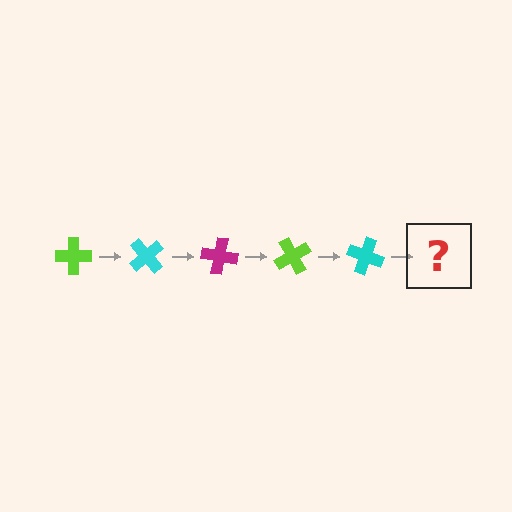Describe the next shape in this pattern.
It should be a magenta cross, rotated 250 degrees from the start.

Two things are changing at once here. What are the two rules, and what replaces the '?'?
The two rules are that it rotates 50 degrees each step and the color cycles through lime, cyan, and magenta. The '?' should be a magenta cross, rotated 250 degrees from the start.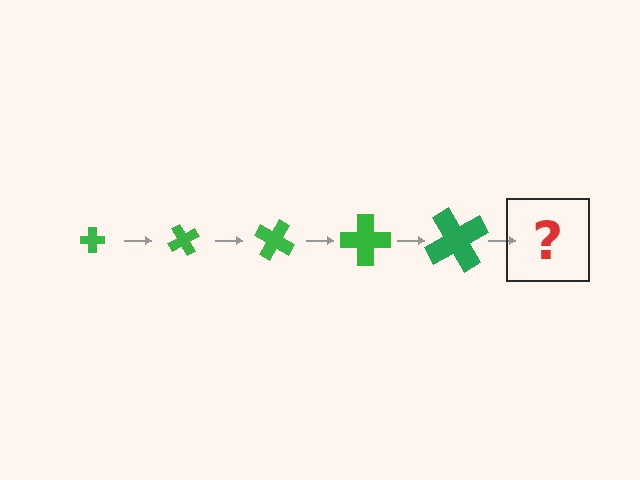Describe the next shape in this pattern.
It should be a cross, larger than the previous one and rotated 300 degrees from the start.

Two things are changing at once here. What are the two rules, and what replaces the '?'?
The two rules are that the cross grows larger each step and it rotates 60 degrees each step. The '?' should be a cross, larger than the previous one and rotated 300 degrees from the start.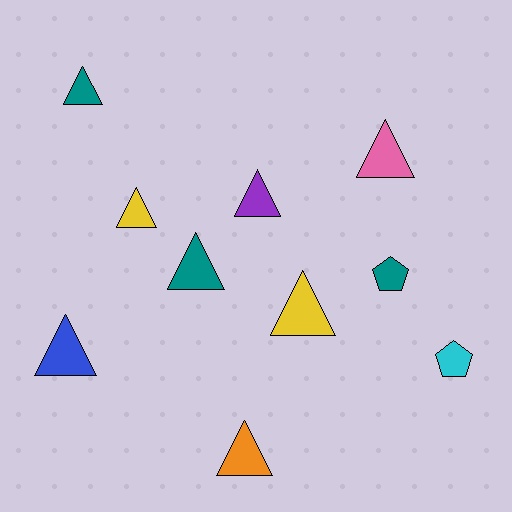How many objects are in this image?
There are 10 objects.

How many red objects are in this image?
There are no red objects.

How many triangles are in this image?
There are 8 triangles.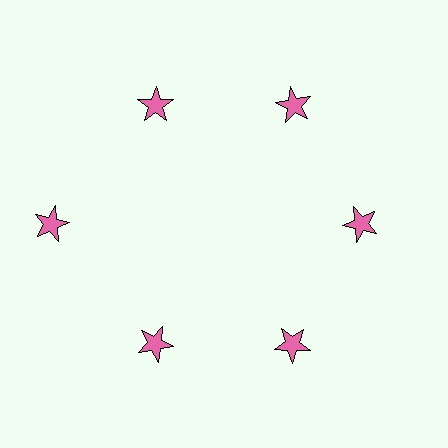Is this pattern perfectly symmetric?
No. The 6 pink stars are arranged in a ring, but one element near the 9 o'clock position is pushed outward from the center, breaking the 6-fold rotational symmetry.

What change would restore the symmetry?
The symmetry would be restored by moving it inward, back onto the ring so that all 6 stars sit at equal angles and equal distance from the center.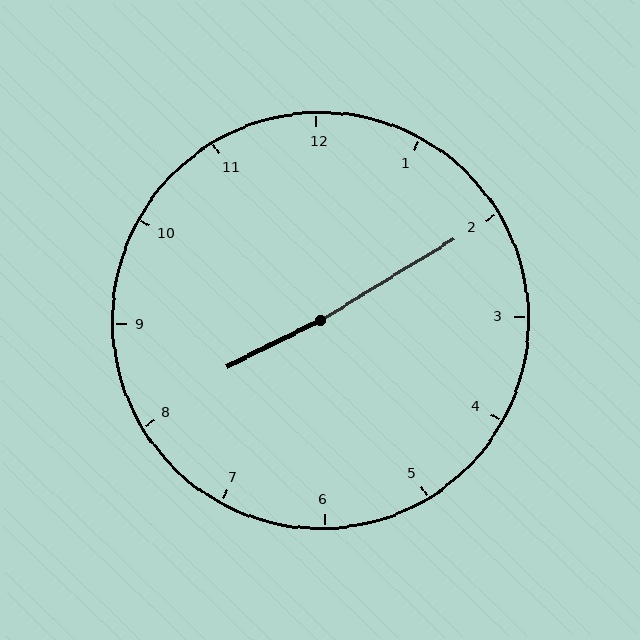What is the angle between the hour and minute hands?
Approximately 175 degrees.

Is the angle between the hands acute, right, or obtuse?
It is obtuse.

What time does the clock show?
8:10.